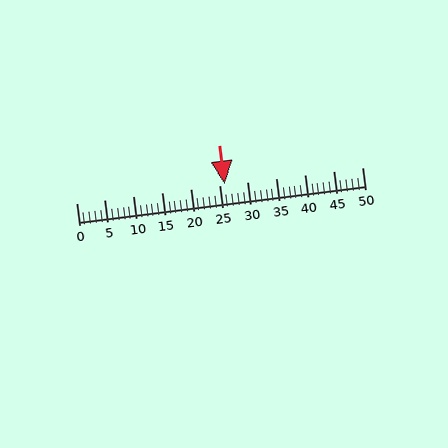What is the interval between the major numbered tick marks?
The major tick marks are spaced 5 units apart.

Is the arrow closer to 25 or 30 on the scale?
The arrow is closer to 25.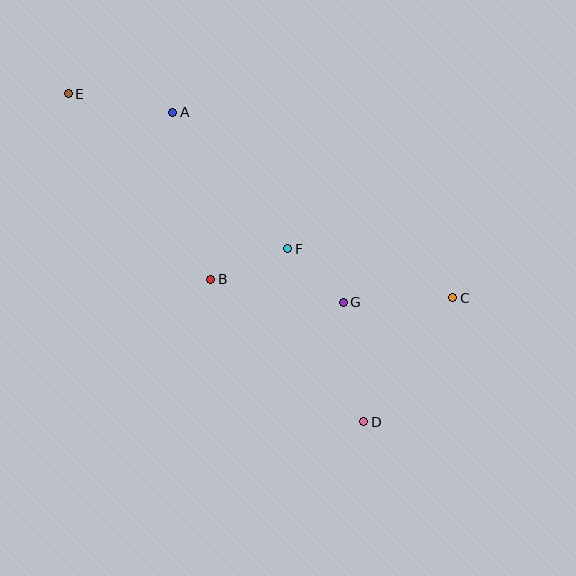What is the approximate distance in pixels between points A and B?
The distance between A and B is approximately 171 pixels.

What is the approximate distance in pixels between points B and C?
The distance between B and C is approximately 242 pixels.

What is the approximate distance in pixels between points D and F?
The distance between D and F is approximately 189 pixels.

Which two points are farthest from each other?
Points D and E are farthest from each other.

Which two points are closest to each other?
Points F and G are closest to each other.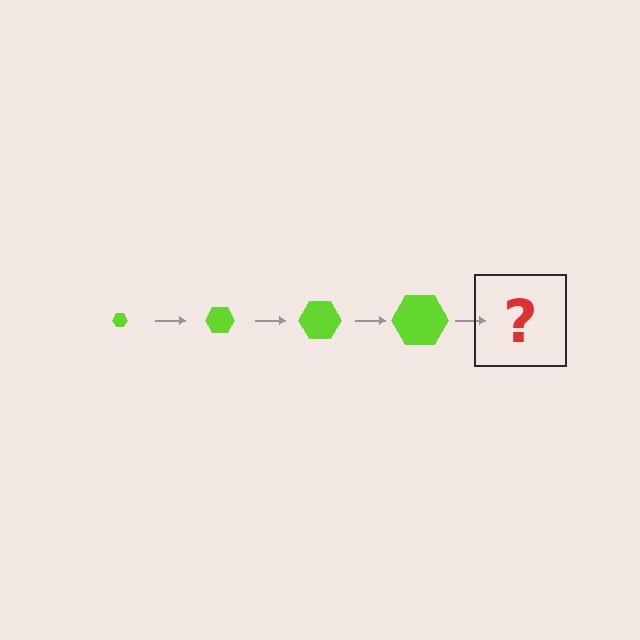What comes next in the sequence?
The next element should be a lime hexagon, larger than the previous one.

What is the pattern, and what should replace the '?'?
The pattern is that the hexagon gets progressively larger each step. The '?' should be a lime hexagon, larger than the previous one.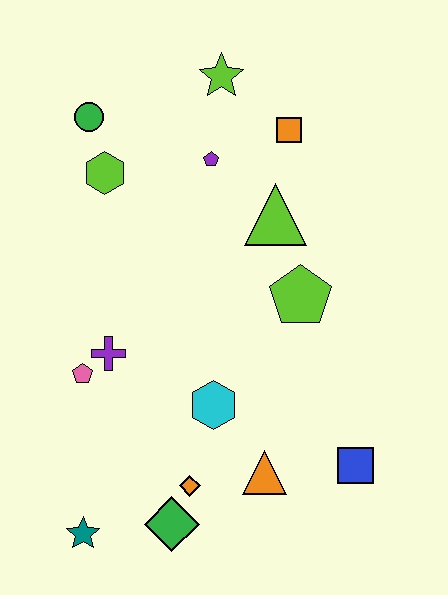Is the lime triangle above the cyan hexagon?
Yes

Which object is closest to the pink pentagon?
The purple cross is closest to the pink pentagon.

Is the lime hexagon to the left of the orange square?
Yes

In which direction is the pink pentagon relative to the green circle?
The pink pentagon is below the green circle.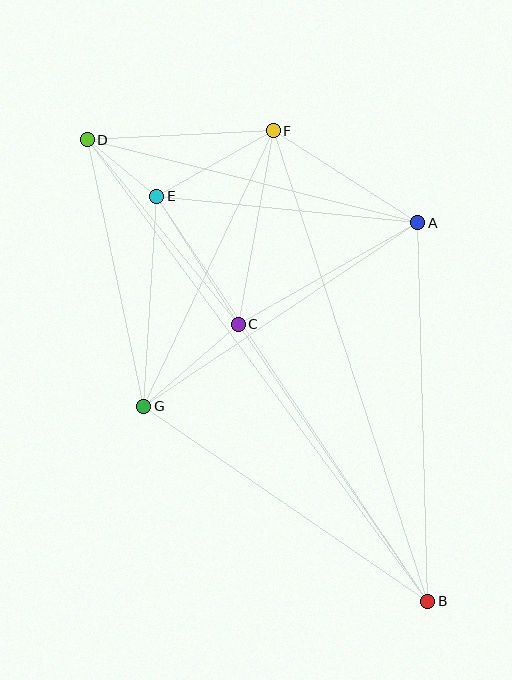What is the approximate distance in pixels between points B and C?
The distance between B and C is approximately 336 pixels.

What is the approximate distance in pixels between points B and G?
The distance between B and G is approximately 344 pixels.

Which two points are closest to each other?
Points D and E are closest to each other.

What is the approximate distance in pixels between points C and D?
The distance between C and D is approximately 238 pixels.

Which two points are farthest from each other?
Points B and D are farthest from each other.